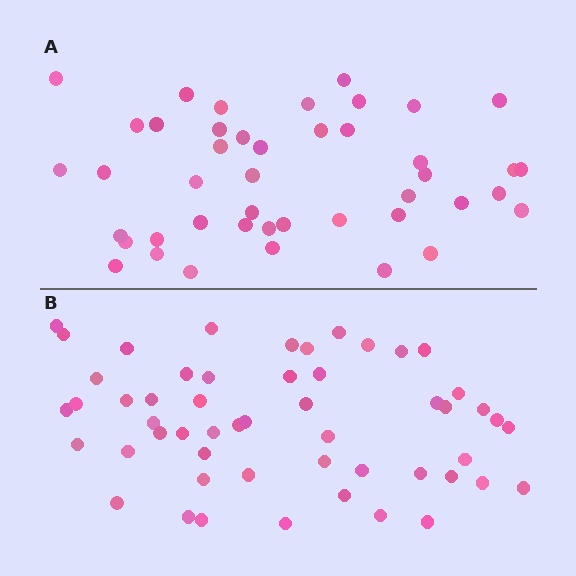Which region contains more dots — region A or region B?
Region B (the bottom region) has more dots.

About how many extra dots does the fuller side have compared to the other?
Region B has roughly 8 or so more dots than region A.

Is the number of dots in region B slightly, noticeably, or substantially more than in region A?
Region B has only slightly more — the two regions are fairly close. The ratio is roughly 1.2 to 1.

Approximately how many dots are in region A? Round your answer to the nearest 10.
About 40 dots. (The exact count is 44, which rounds to 40.)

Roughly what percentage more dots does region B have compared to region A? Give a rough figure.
About 20% more.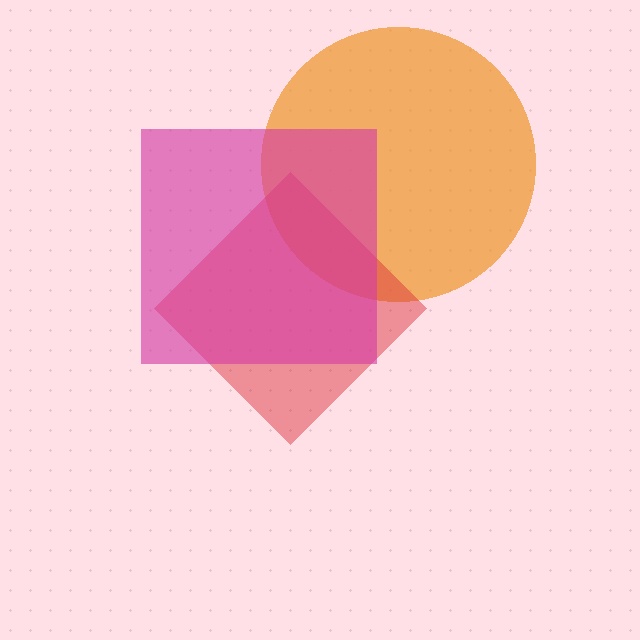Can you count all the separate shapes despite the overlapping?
Yes, there are 3 separate shapes.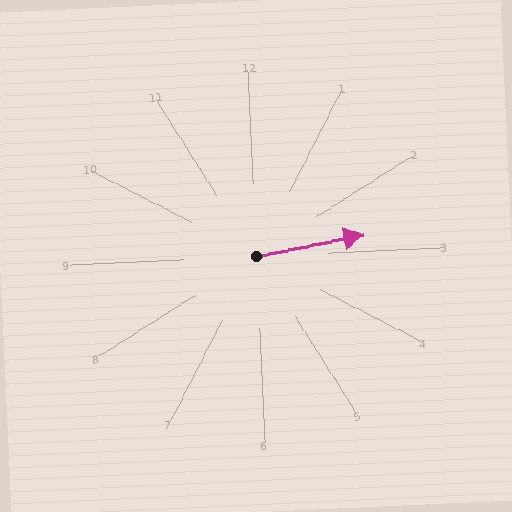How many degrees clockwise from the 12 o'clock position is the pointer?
Approximately 81 degrees.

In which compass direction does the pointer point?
East.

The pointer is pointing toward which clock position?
Roughly 3 o'clock.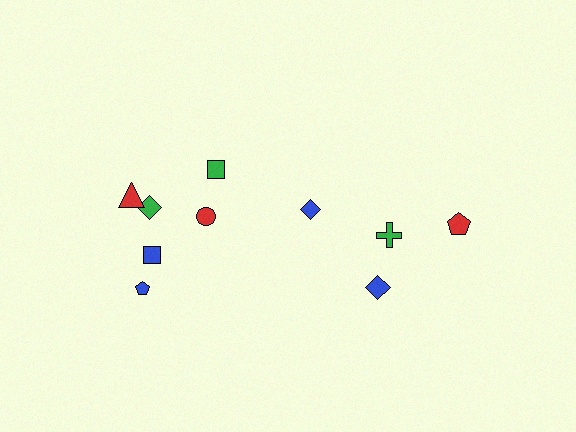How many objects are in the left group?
There are 6 objects.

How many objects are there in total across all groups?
There are 10 objects.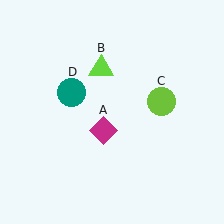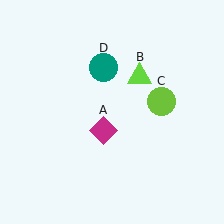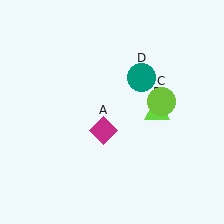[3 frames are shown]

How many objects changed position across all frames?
2 objects changed position: lime triangle (object B), teal circle (object D).